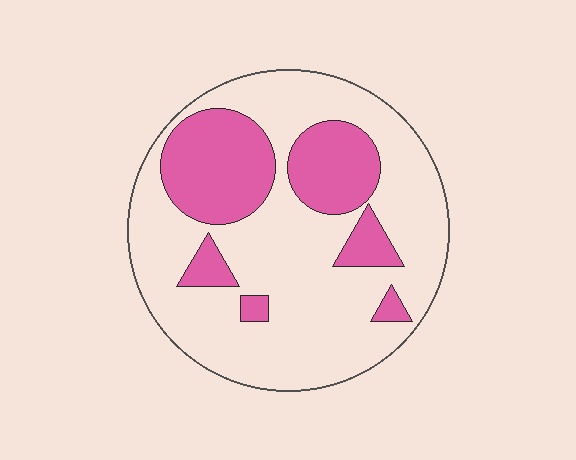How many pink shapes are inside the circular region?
6.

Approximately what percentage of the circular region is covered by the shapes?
Approximately 30%.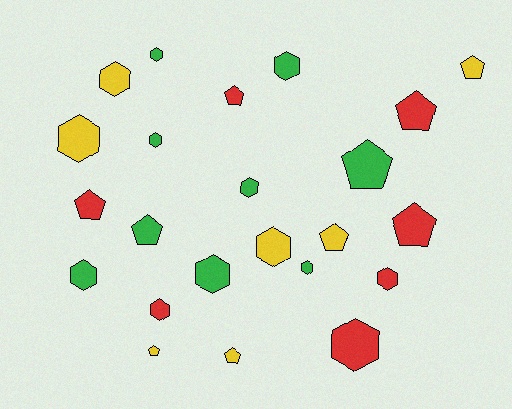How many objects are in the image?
There are 23 objects.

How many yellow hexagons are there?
There are 3 yellow hexagons.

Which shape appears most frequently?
Hexagon, with 13 objects.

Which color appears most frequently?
Green, with 9 objects.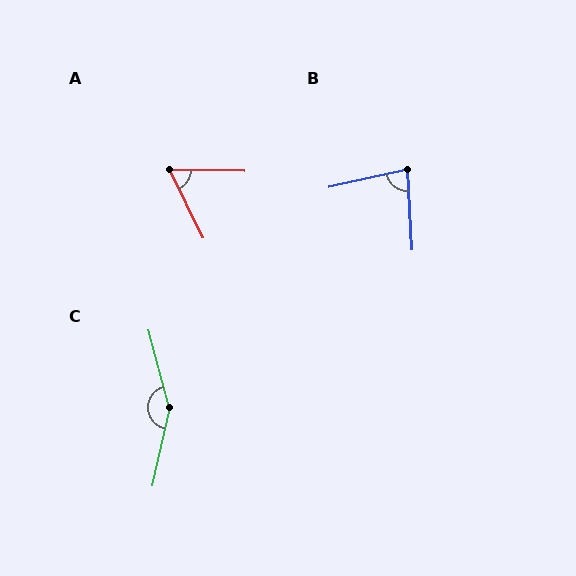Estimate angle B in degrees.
Approximately 81 degrees.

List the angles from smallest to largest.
A (62°), B (81°), C (152°).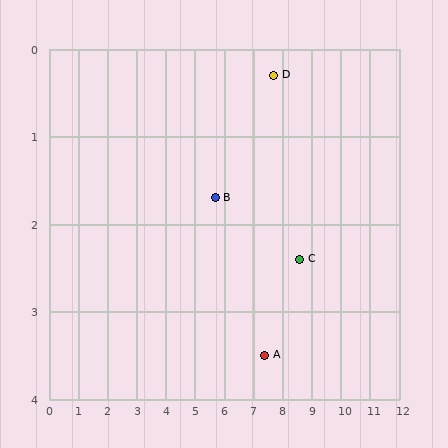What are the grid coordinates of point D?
Point D is at approximately (7.7, 0.3).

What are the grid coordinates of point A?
Point A is at approximately (7.4, 3.5).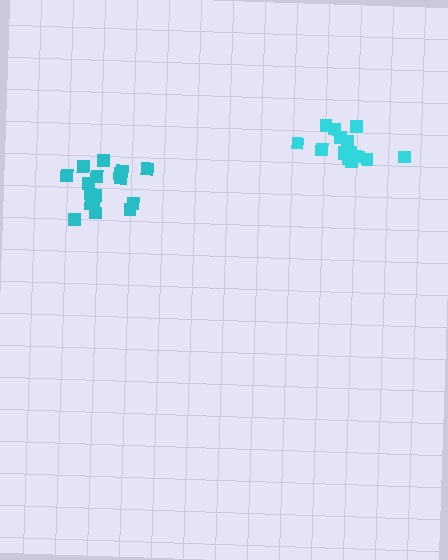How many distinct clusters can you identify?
There are 2 distinct clusters.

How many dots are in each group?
Group 1: 19 dots, Group 2: 15 dots (34 total).